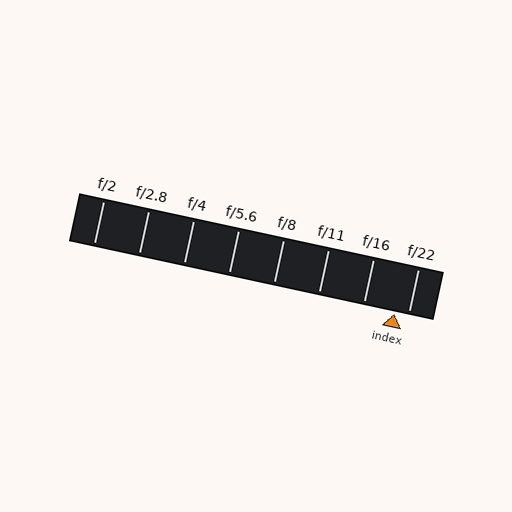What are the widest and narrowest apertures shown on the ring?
The widest aperture shown is f/2 and the narrowest is f/22.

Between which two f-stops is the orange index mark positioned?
The index mark is between f/16 and f/22.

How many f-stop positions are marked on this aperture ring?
There are 8 f-stop positions marked.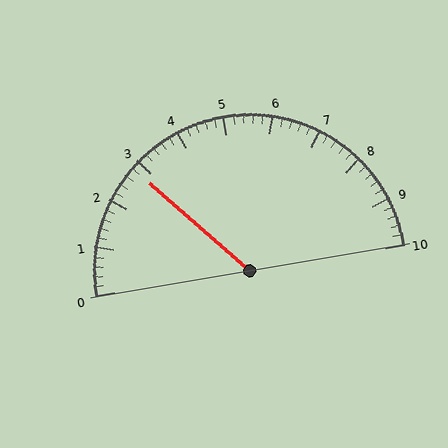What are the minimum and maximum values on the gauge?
The gauge ranges from 0 to 10.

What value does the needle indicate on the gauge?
The needle indicates approximately 2.8.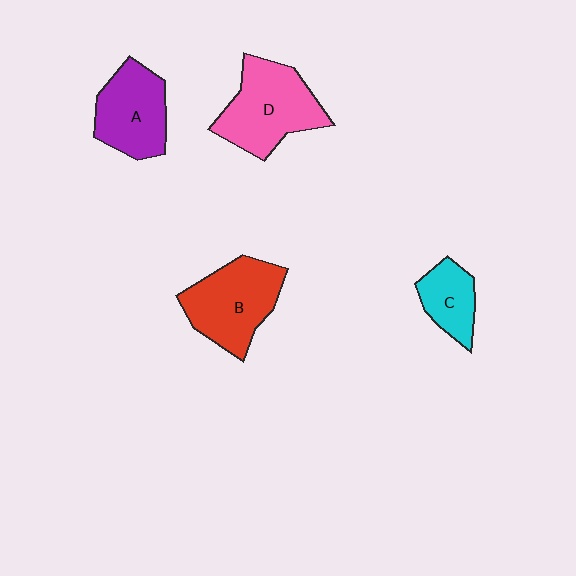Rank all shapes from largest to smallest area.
From largest to smallest: D (pink), B (red), A (purple), C (cyan).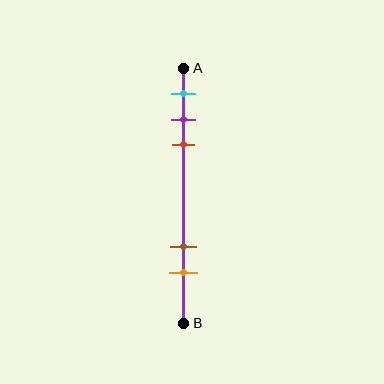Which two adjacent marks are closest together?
The purple and red marks are the closest adjacent pair.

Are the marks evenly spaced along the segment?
No, the marks are not evenly spaced.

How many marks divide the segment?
There are 5 marks dividing the segment.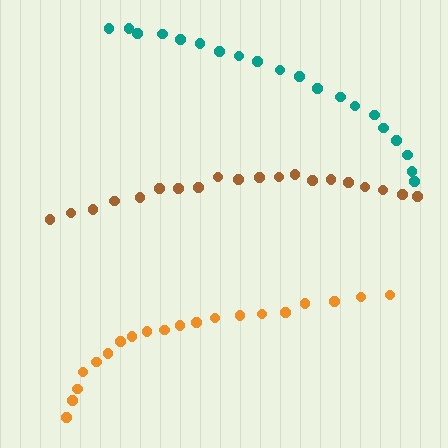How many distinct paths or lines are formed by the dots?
There are 3 distinct paths.